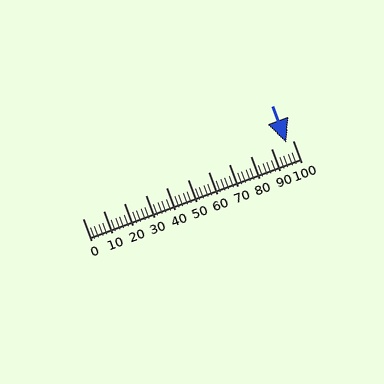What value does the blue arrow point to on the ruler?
The blue arrow points to approximately 97.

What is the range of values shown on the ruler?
The ruler shows values from 0 to 100.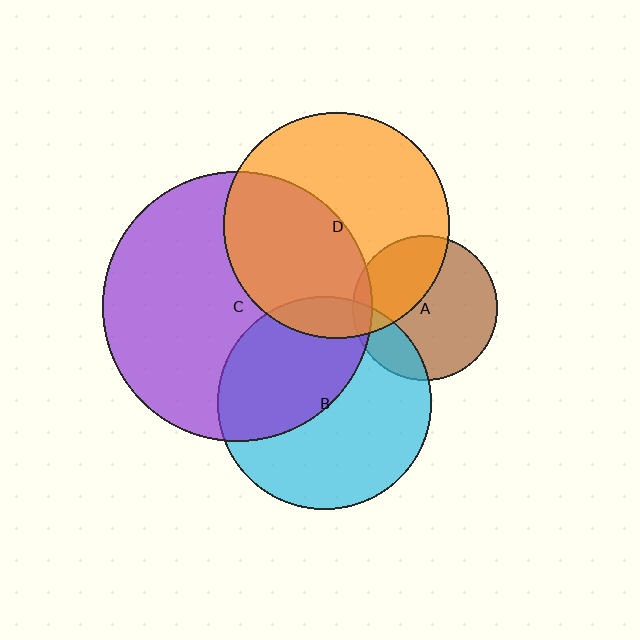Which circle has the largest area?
Circle C (purple).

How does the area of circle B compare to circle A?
Approximately 2.2 times.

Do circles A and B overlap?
Yes.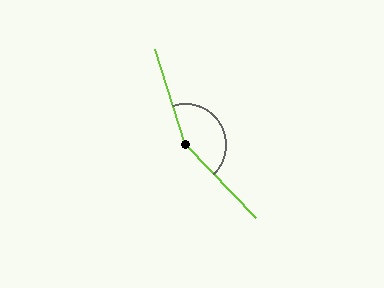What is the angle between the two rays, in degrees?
Approximately 154 degrees.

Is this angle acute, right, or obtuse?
It is obtuse.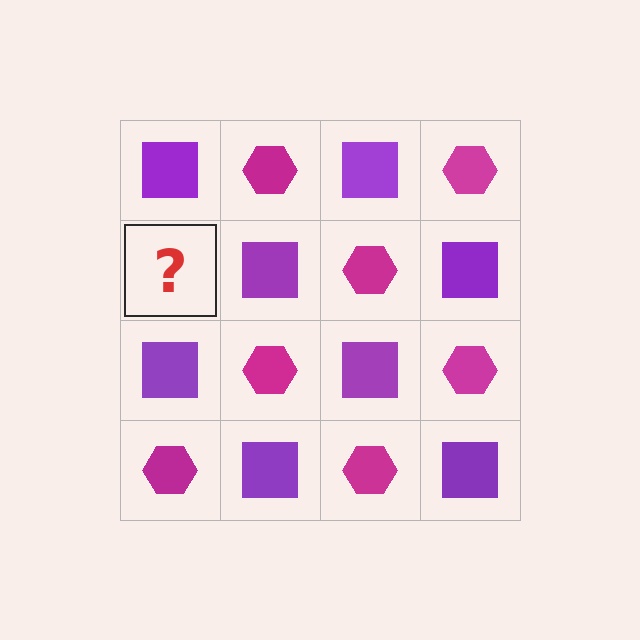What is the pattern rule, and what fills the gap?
The rule is that it alternates purple square and magenta hexagon in a checkerboard pattern. The gap should be filled with a magenta hexagon.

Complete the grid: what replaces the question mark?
The question mark should be replaced with a magenta hexagon.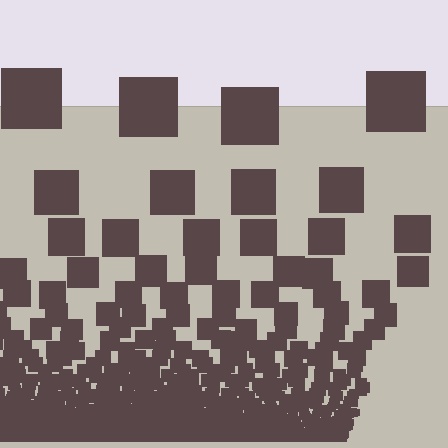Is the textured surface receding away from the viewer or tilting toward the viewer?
The surface appears to tilt toward the viewer. Texture elements get larger and sparser toward the top.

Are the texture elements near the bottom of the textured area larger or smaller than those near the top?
Smaller. The gradient is inverted — elements near the bottom are smaller and denser.